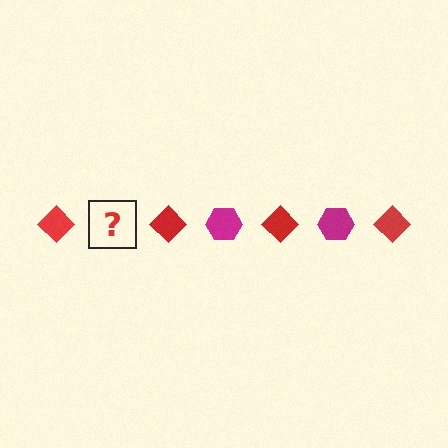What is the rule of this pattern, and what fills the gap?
The rule is that the pattern alternates between red diamond and magenta hexagon. The gap should be filled with a magenta hexagon.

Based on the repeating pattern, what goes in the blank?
The blank should be a magenta hexagon.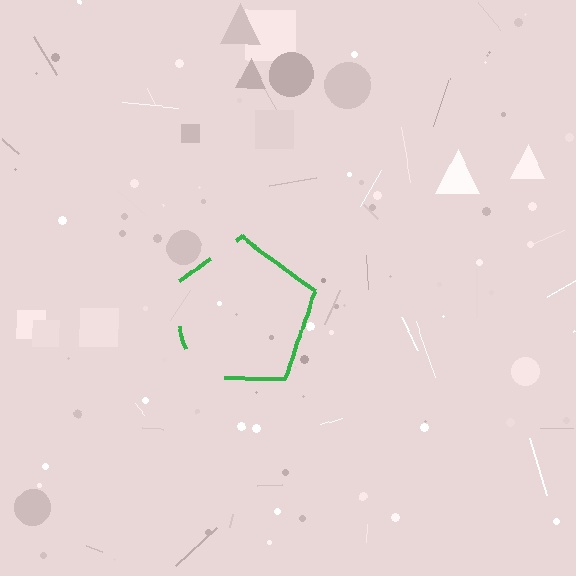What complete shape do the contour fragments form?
The contour fragments form a pentagon.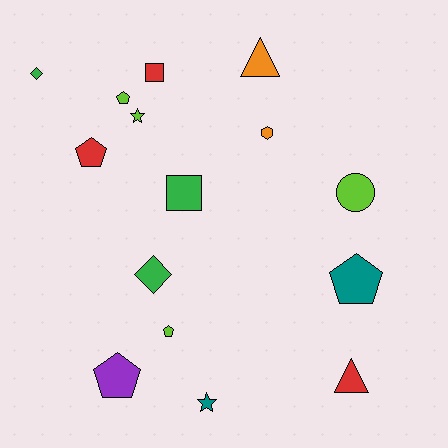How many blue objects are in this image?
There are no blue objects.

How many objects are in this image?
There are 15 objects.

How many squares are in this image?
There are 2 squares.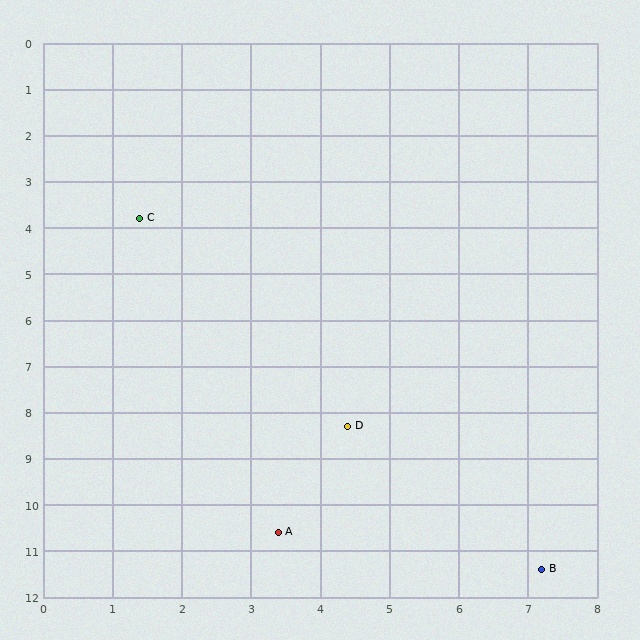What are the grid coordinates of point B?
Point B is at approximately (7.2, 11.4).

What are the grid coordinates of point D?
Point D is at approximately (4.4, 8.3).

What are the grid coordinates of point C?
Point C is at approximately (1.4, 3.8).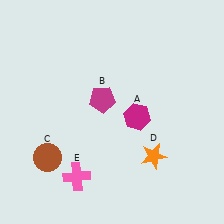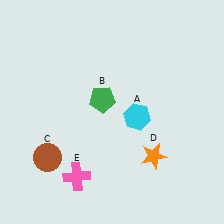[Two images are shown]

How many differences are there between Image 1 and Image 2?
There are 2 differences between the two images.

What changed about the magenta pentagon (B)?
In Image 1, B is magenta. In Image 2, it changed to green.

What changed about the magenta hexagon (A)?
In Image 1, A is magenta. In Image 2, it changed to cyan.